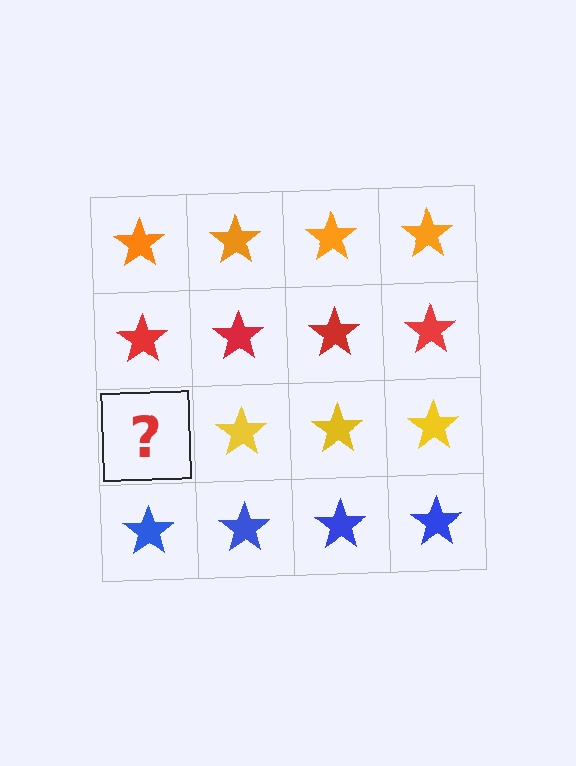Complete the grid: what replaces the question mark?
The question mark should be replaced with a yellow star.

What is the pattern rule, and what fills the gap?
The rule is that each row has a consistent color. The gap should be filled with a yellow star.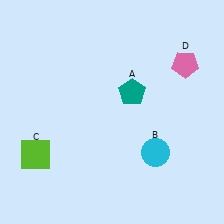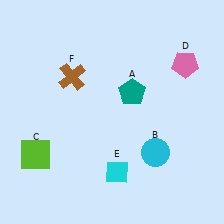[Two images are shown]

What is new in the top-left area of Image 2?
A brown cross (F) was added in the top-left area of Image 2.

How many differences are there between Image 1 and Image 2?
There are 2 differences between the two images.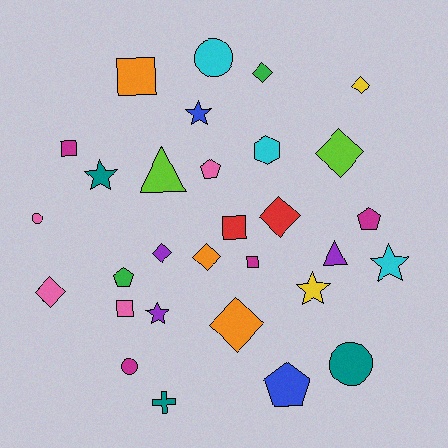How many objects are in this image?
There are 30 objects.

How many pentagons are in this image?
There are 4 pentagons.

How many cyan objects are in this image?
There are 3 cyan objects.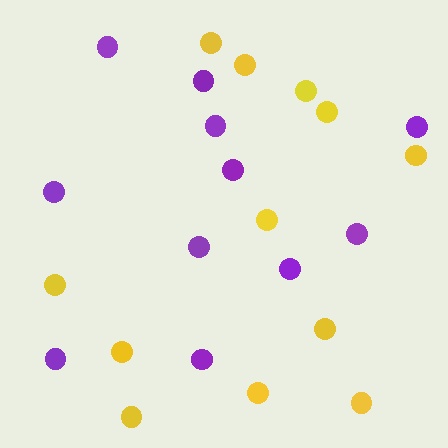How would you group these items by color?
There are 2 groups: one group of yellow circles (12) and one group of purple circles (11).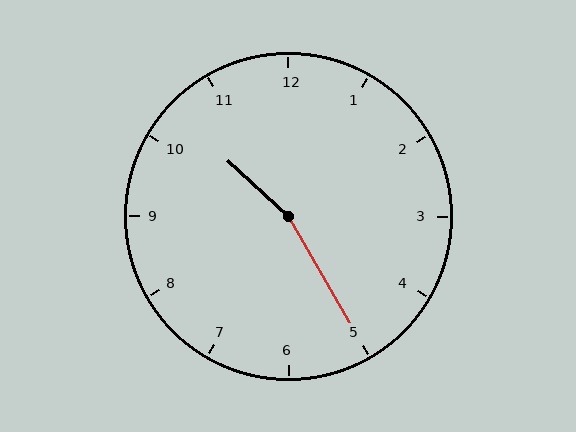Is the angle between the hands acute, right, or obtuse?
It is obtuse.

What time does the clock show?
10:25.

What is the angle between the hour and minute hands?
Approximately 162 degrees.